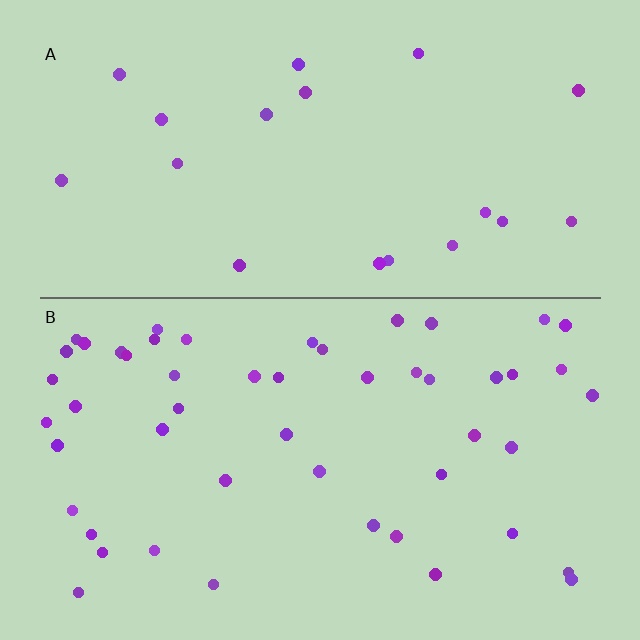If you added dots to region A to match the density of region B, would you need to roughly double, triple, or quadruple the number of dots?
Approximately triple.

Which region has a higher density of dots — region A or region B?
B (the bottom).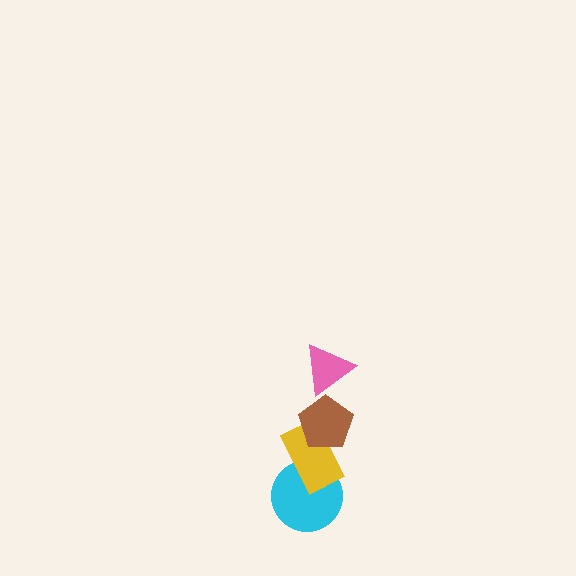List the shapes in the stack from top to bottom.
From top to bottom: the pink triangle, the brown pentagon, the yellow rectangle, the cyan circle.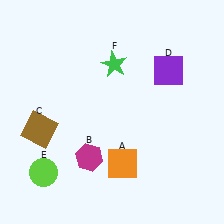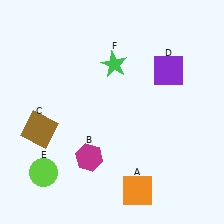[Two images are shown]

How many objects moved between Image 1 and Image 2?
1 object moved between the two images.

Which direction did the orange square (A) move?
The orange square (A) moved down.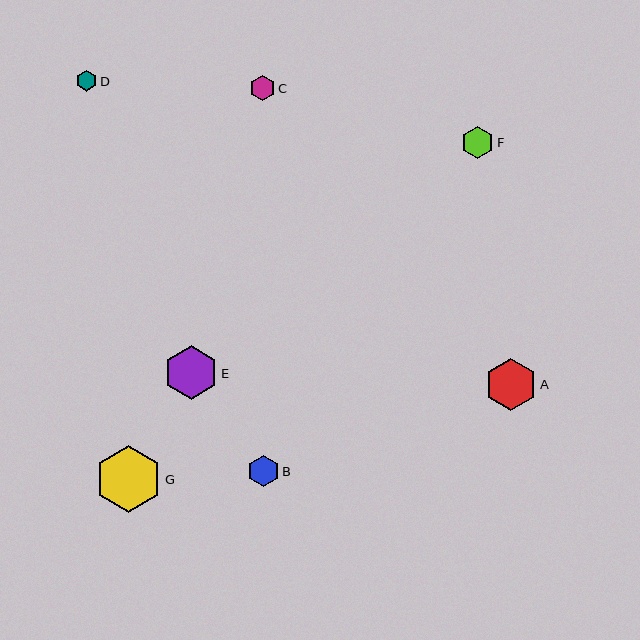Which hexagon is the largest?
Hexagon G is the largest with a size of approximately 67 pixels.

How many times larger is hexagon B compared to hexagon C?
Hexagon B is approximately 1.3 times the size of hexagon C.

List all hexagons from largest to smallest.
From largest to smallest: G, E, A, F, B, C, D.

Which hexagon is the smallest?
Hexagon D is the smallest with a size of approximately 21 pixels.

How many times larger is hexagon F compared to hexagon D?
Hexagon F is approximately 1.5 times the size of hexagon D.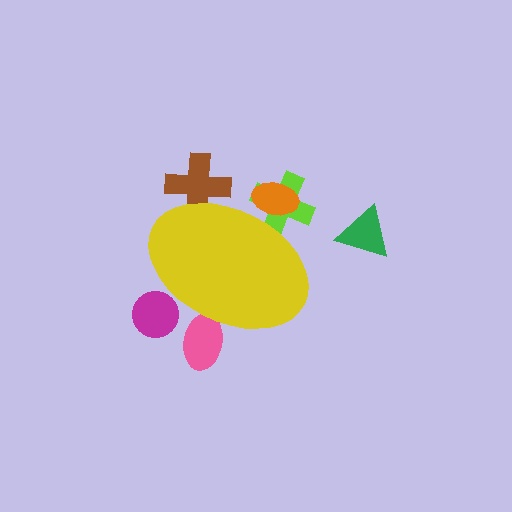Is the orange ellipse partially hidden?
Yes, the orange ellipse is partially hidden behind the yellow ellipse.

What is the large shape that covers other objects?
A yellow ellipse.